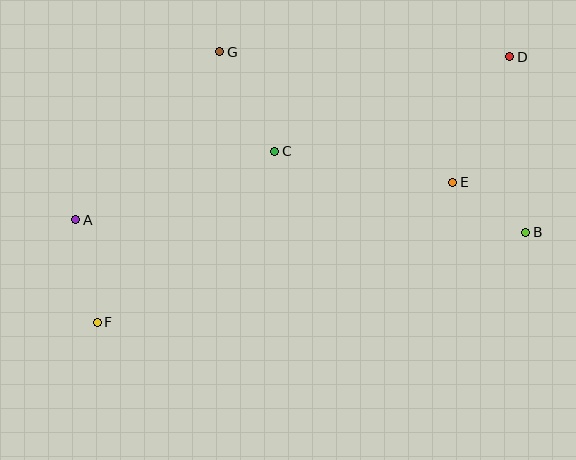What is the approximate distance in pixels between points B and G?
The distance between B and G is approximately 355 pixels.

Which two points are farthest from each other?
Points D and F are farthest from each other.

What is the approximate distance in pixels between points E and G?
The distance between E and G is approximately 267 pixels.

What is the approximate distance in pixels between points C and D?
The distance between C and D is approximately 254 pixels.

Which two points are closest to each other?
Points B and E are closest to each other.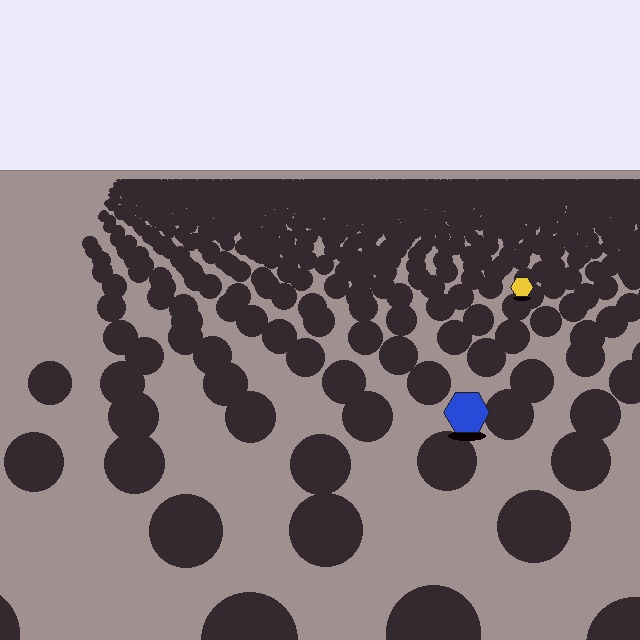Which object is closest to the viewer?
The blue hexagon is closest. The texture marks near it are larger and more spread out.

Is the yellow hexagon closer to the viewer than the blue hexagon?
No. The blue hexagon is closer — you can tell from the texture gradient: the ground texture is coarser near it.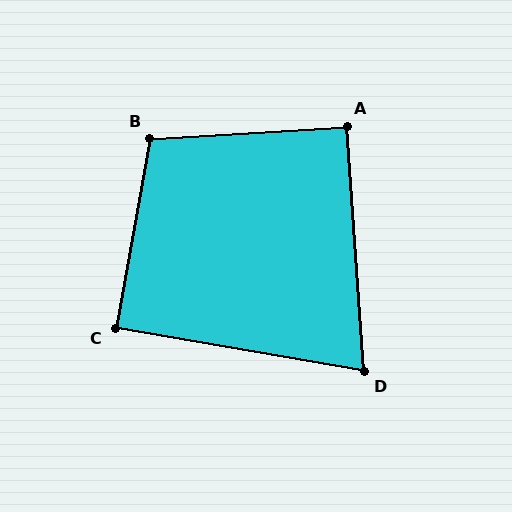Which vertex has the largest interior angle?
B, at approximately 104 degrees.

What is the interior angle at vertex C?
Approximately 89 degrees (approximately right).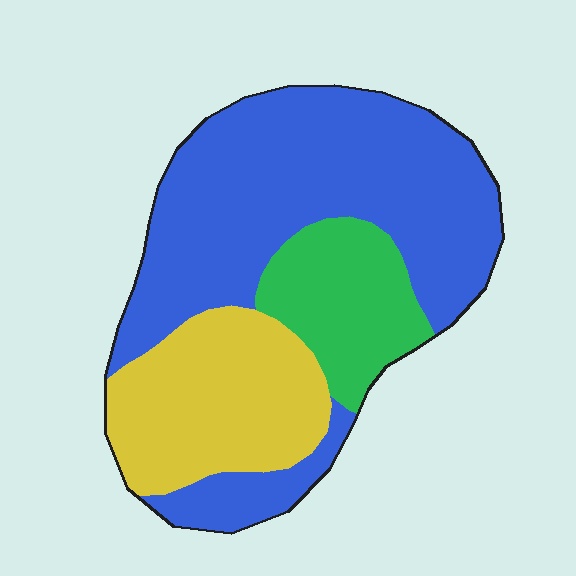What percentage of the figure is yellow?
Yellow covers roughly 25% of the figure.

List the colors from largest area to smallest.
From largest to smallest: blue, yellow, green.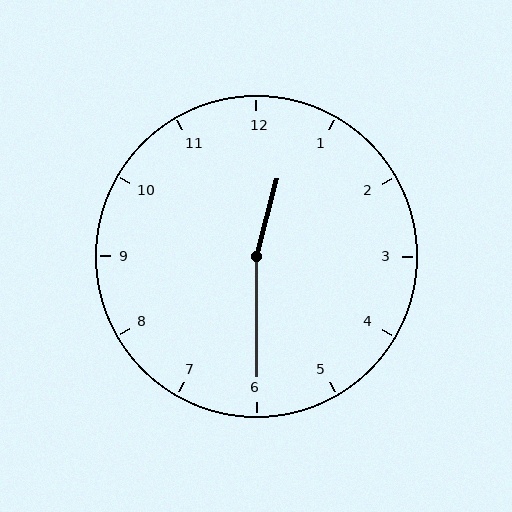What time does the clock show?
12:30.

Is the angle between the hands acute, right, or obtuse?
It is obtuse.